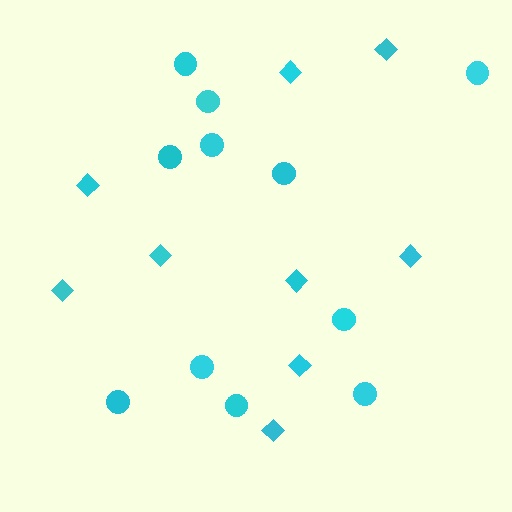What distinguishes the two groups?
There are 2 groups: one group of circles (11) and one group of diamonds (9).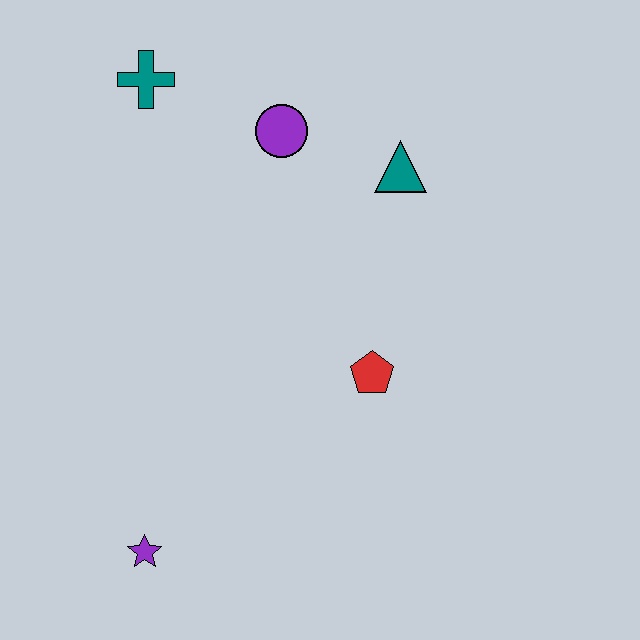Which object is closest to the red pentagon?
The teal triangle is closest to the red pentagon.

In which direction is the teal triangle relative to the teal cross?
The teal triangle is to the right of the teal cross.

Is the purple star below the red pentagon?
Yes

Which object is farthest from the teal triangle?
The purple star is farthest from the teal triangle.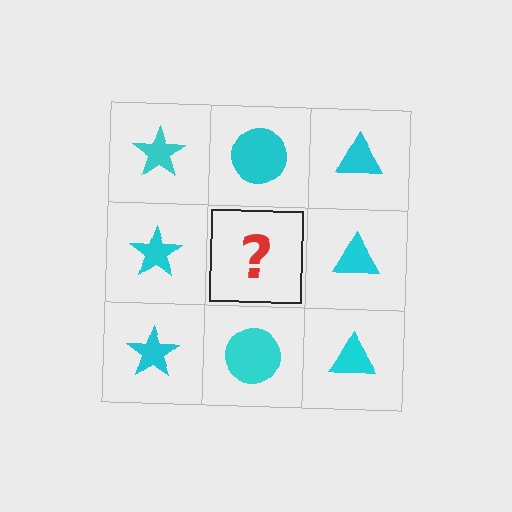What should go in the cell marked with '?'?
The missing cell should contain a cyan circle.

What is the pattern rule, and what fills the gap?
The rule is that each column has a consistent shape. The gap should be filled with a cyan circle.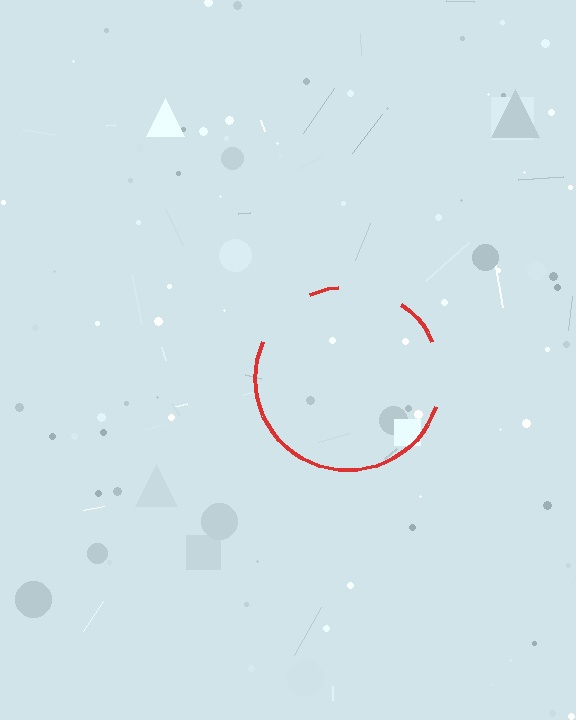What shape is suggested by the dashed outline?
The dashed outline suggests a circle.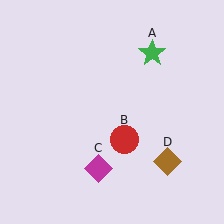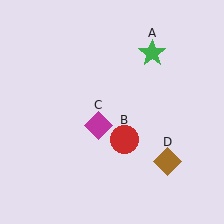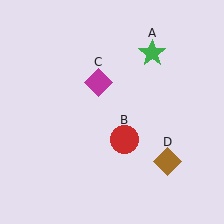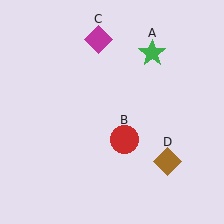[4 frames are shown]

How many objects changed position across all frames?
1 object changed position: magenta diamond (object C).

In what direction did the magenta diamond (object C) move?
The magenta diamond (object C) moved up.